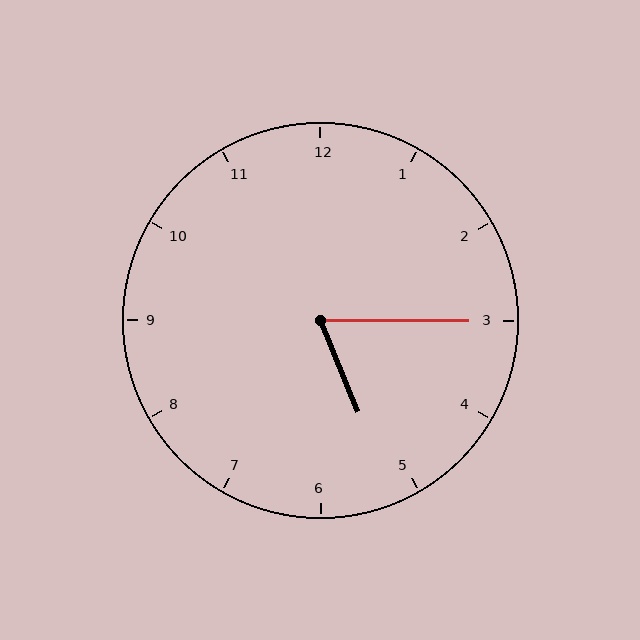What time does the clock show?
5:15.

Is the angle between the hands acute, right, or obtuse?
It is acute.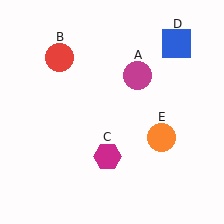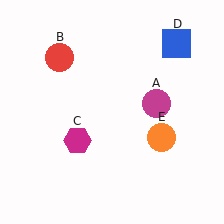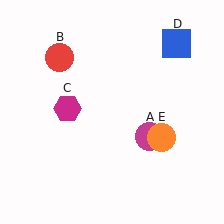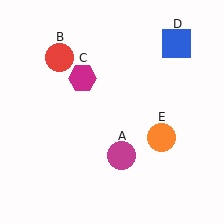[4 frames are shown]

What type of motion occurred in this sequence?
The magenta circle (object A), magenta hexagon (object C) rotated clockwise around the center of the scene.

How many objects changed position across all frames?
2 objects changed position: magenta circle (object A), magenta hexagon (object C).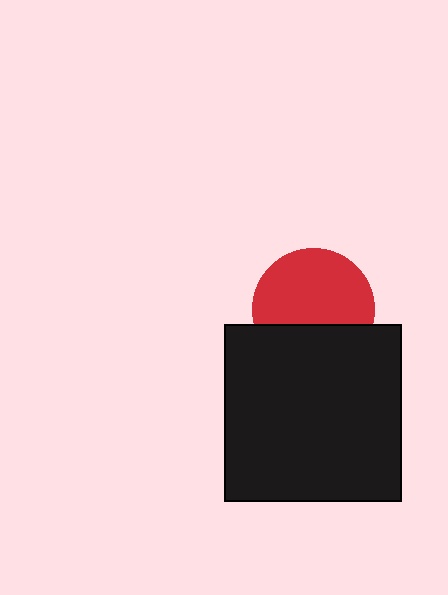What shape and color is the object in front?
The object in front is a black square.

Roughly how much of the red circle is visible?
About half of it is visible (roughly 64%).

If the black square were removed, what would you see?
You would see the complete red circle.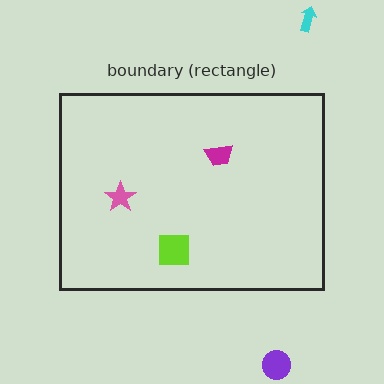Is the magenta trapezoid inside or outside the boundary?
Inside.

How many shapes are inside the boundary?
3 inside, 2 outside.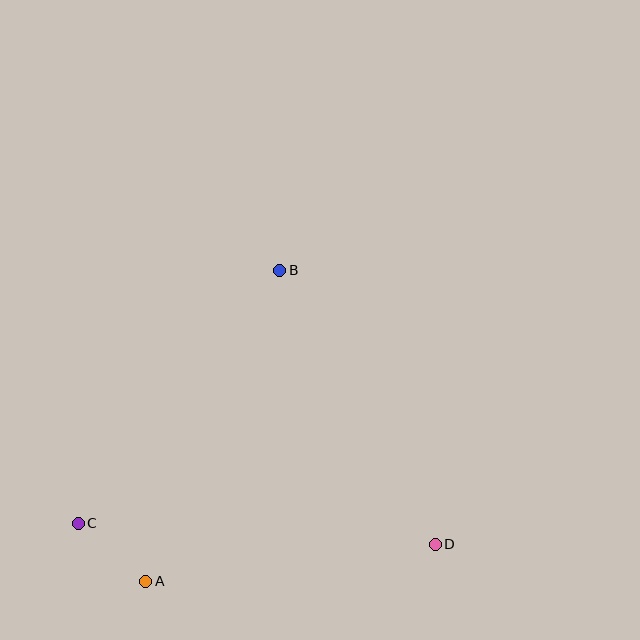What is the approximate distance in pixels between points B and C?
The distance between B and C is approximately 323 pixels.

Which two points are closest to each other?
Points A and C are closest to each other.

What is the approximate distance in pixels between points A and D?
The distance between A and D is approximately 292 pixels.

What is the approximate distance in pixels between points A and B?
The distance between A and B is approximately 339 pixels.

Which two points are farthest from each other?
Points C and D are farthest from each other.